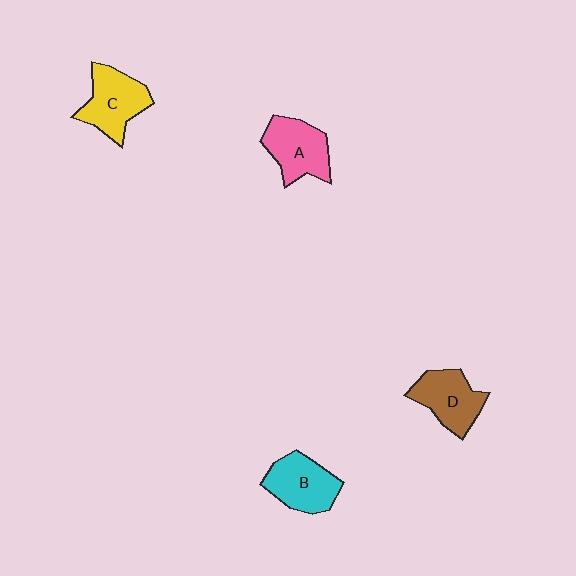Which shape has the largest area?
Shape C (yellow).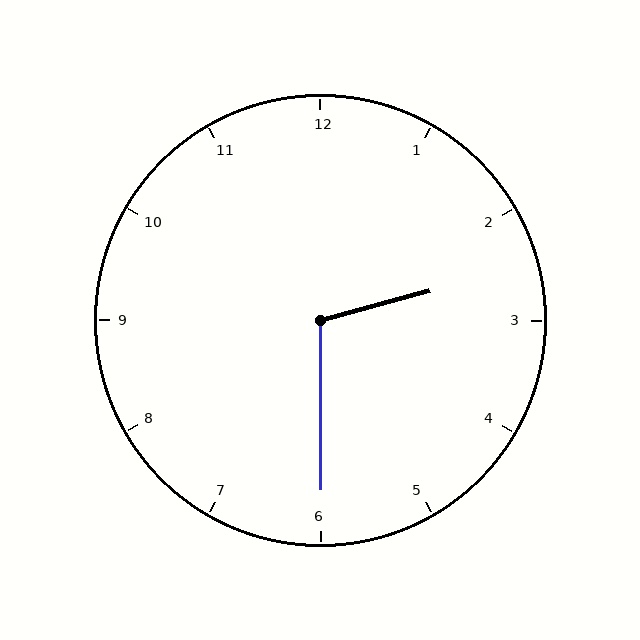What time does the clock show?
2:30.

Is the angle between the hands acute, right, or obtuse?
It is obtuse.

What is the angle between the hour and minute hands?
Approximately 105 degrees.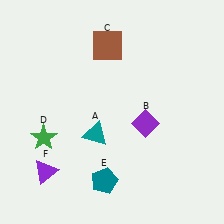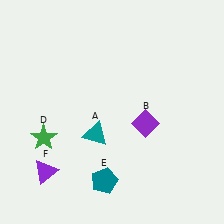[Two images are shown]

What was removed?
The brown square (C) was removed in Image 2.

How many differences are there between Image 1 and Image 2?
There is 1 difference between the two images.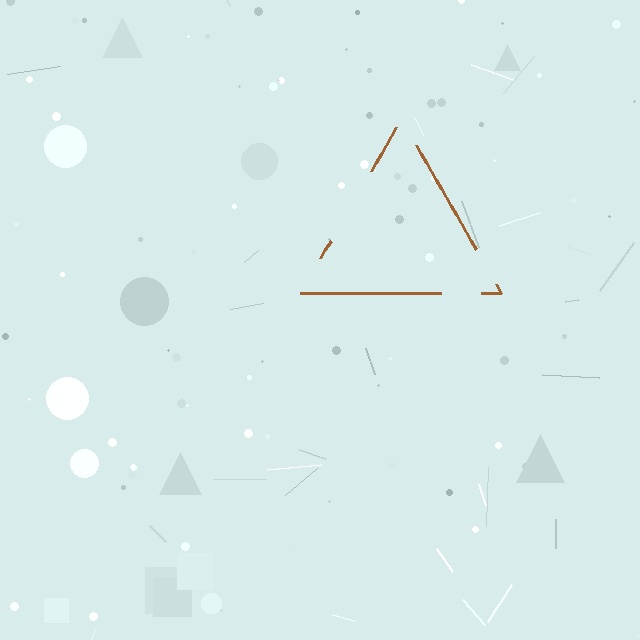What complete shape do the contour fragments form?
The contour fragments form a triangle.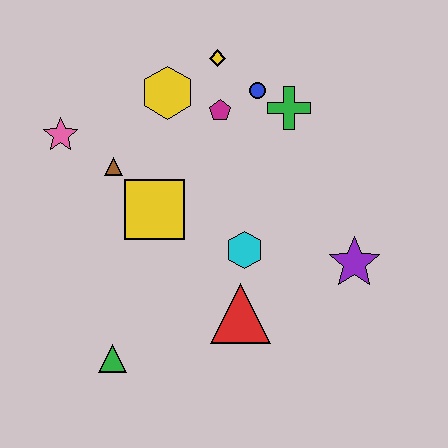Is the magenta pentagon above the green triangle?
Yes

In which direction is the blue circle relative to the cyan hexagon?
The blue circle is above the cyan hexagon.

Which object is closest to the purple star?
The cyan hexagon is closest to the purple star.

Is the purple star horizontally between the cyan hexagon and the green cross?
No